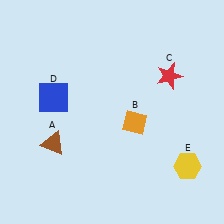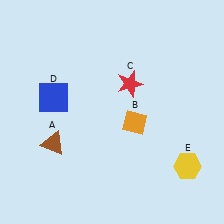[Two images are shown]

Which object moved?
The red star (C) moved left.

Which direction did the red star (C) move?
The red star (C) moved left.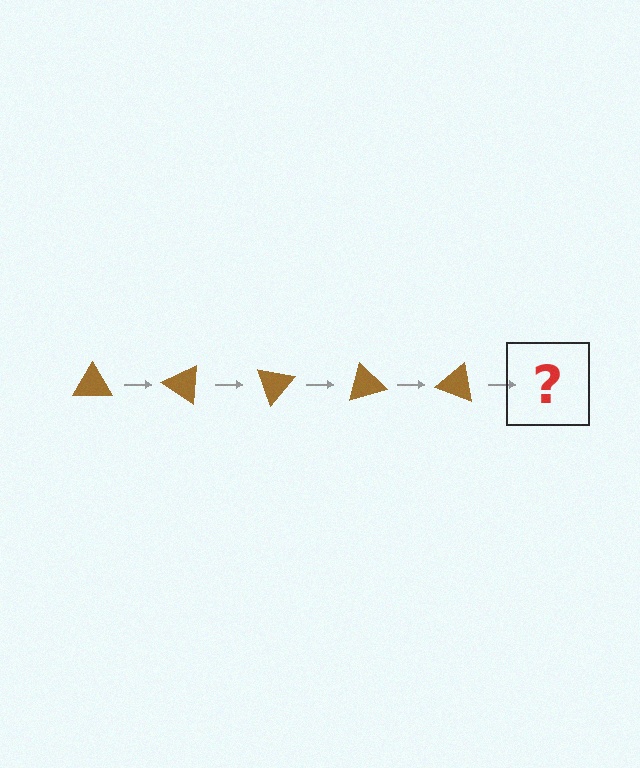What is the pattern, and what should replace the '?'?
The pattern is that the triangle rotates 35 degrees each step. The '?' should be a brown triangle rotated 175 degrees.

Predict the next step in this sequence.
The next step is a brown triangle rotated 175 degrees.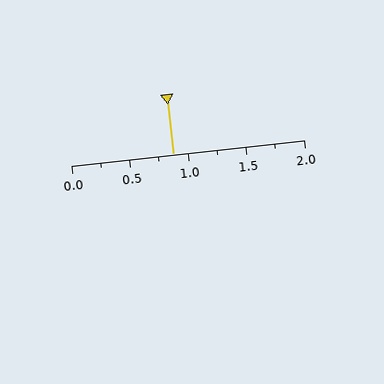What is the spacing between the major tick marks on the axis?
The major ticks are spaced 0.5 apart.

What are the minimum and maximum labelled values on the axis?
The axis runs from 0.0 to 2.0.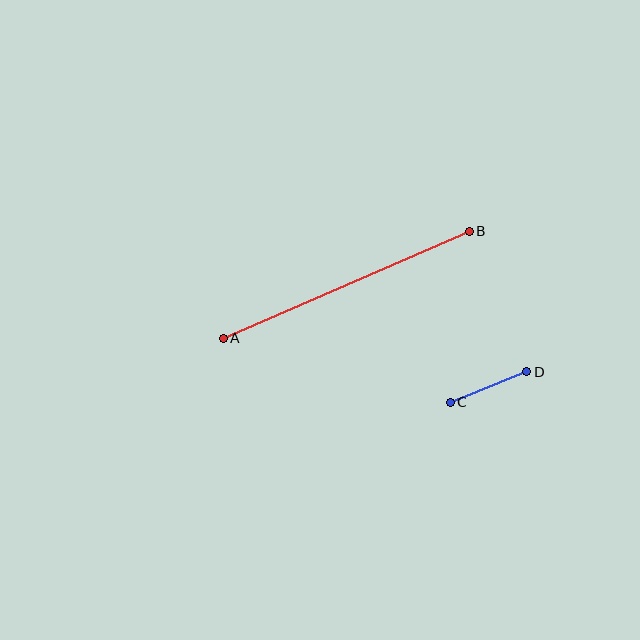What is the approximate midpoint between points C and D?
The midpoint is at approximately (489, 387) pixels.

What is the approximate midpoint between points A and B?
The midpoint is at approximately (346, 285) pixels.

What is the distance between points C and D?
The distance is approximately 82 pixels.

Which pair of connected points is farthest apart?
Points A and B are farthest apart.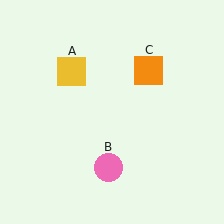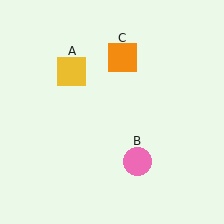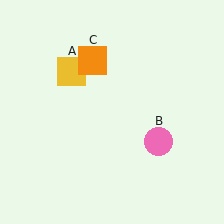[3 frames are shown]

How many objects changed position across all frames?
2 objects changed position: pink circle (object B), orange square (object C).